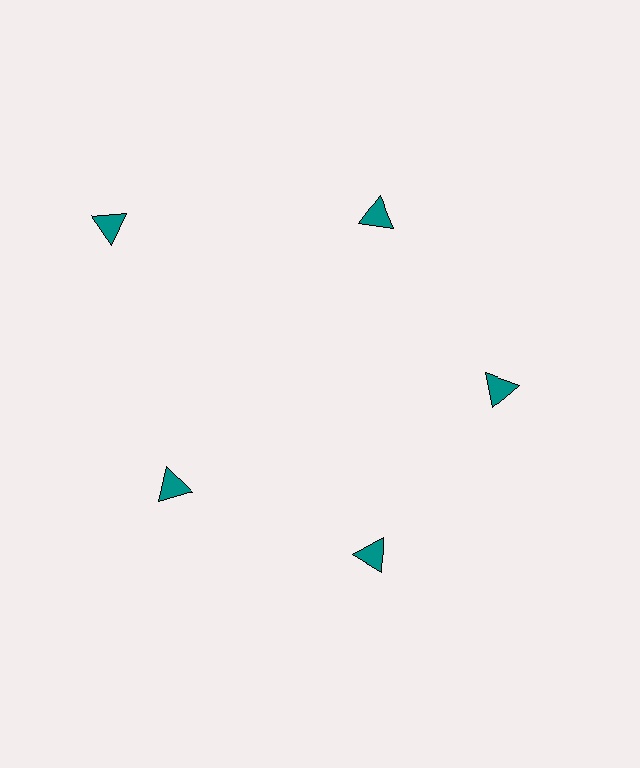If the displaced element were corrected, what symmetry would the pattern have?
It would have 5-fold rotational symmetry — the pattern would map onto itself every 72 degrees.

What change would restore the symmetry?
The symmetry would be restored by moving it inward, back onto the ring so that all 5 triangles sit at equal angles and equal distance from the center.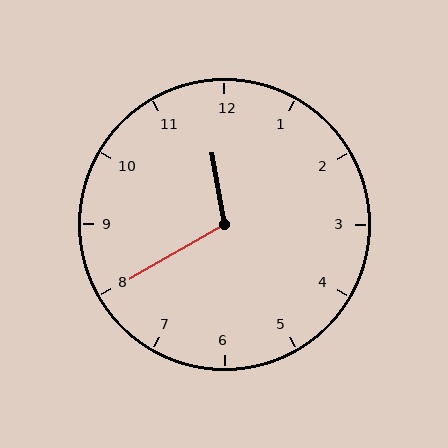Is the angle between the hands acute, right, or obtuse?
It is obtuse.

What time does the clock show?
11:40.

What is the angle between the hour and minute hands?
Approximately 110 degrees.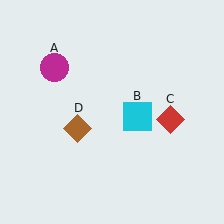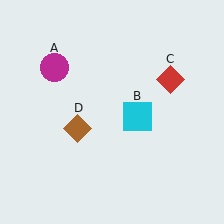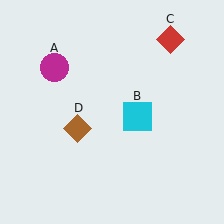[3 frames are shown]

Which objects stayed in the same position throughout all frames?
Magenta circle (object A) and cyan square (object B) and brown diamond (object D) remained stationary.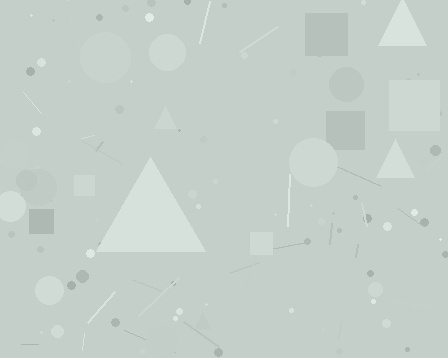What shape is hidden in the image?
A triangle is hidden in the image.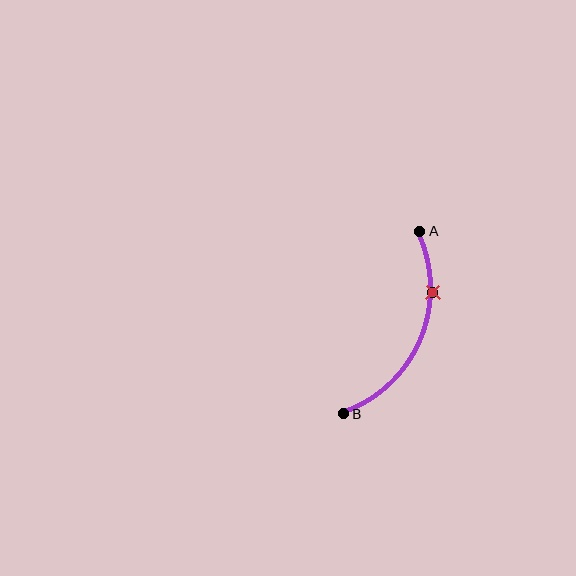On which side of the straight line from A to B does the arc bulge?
The arc bulges to the right of the straight line connecting A and B.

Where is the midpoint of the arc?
The arc midpoint is the point on the curve farthest from the straight line joining A and B. It sits to the right of that line.